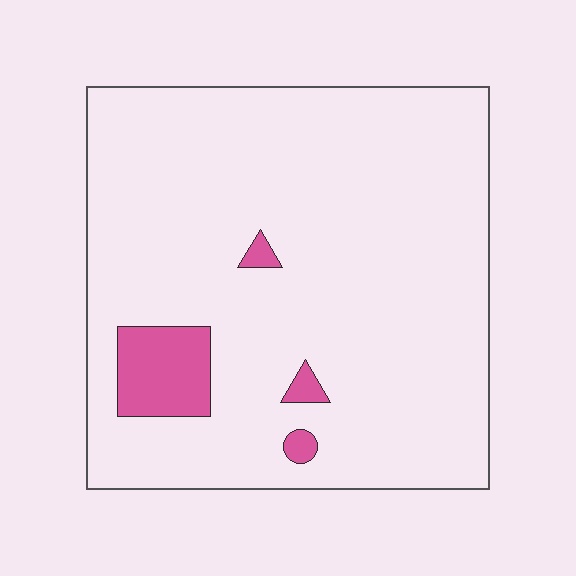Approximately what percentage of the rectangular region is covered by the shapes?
Approximately 5%.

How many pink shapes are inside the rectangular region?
4.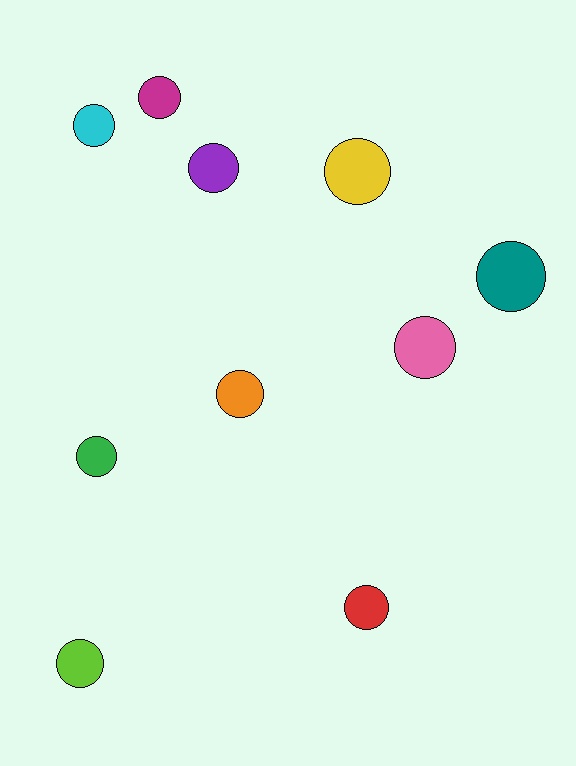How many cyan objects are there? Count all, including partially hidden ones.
There is 1 cyan object.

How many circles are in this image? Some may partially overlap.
There are 10 circles.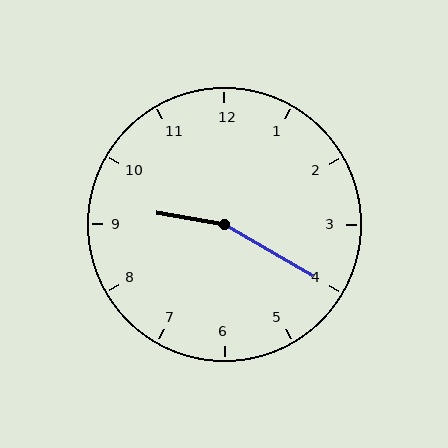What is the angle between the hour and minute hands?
Approximately 160 degrees.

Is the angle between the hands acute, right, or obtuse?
It is obtuse.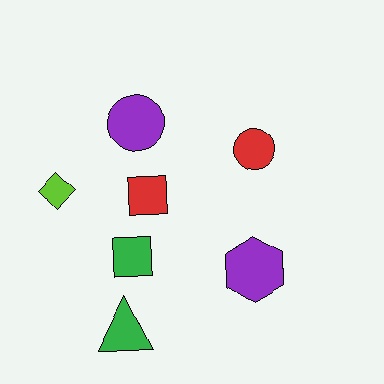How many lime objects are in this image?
There is 1 lime object.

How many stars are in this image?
There are no stars.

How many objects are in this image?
There are 7 objects.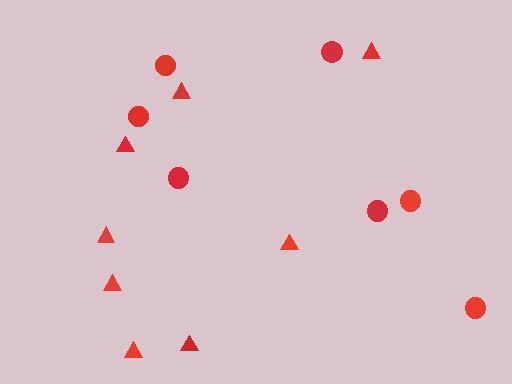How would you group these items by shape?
There are 2 groups: one group of triangles (8) and one group of circles (7).